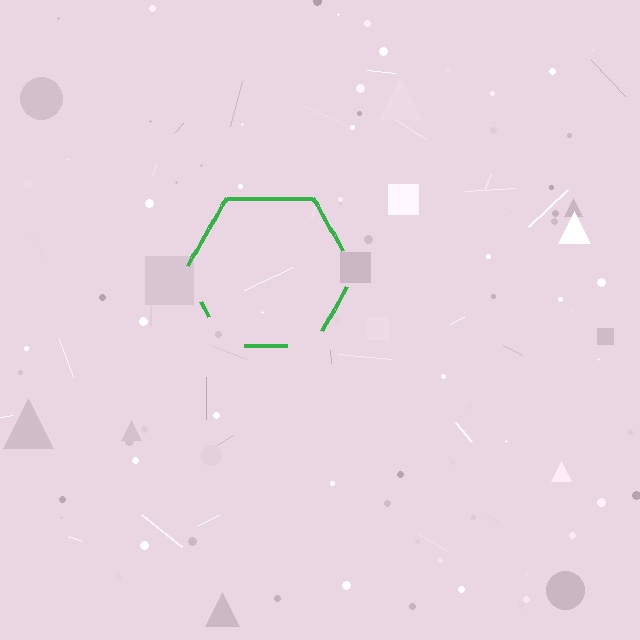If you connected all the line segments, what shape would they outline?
They would outline a hexagon.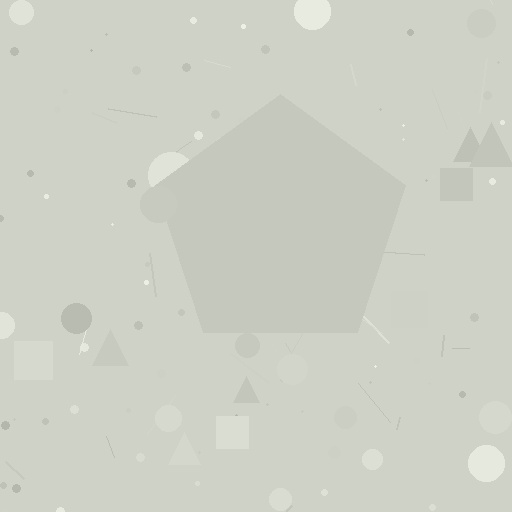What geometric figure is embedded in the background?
A pentagon is embedded in the background.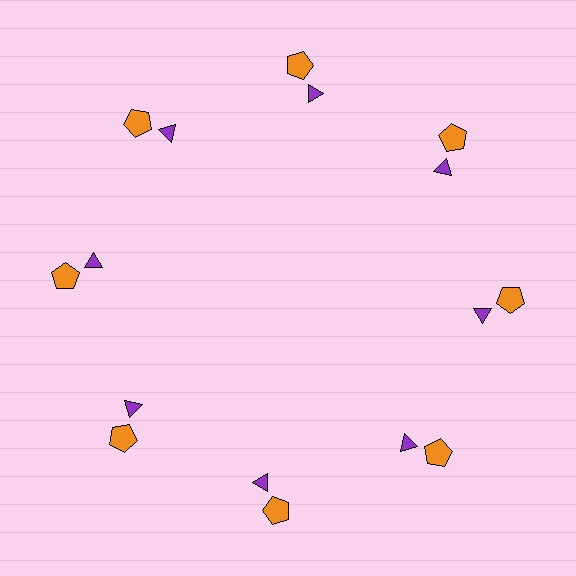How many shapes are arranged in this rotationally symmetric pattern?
There are 16 shapes, arranged in 8 groups of 2.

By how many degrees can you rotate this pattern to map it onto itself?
The pattern maps onto itself every 45 degrees of rotation.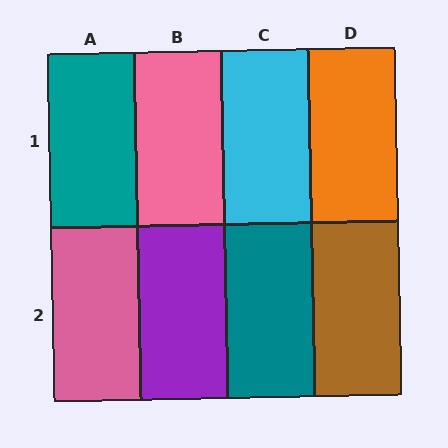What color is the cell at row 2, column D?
Brown.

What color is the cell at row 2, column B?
Purple.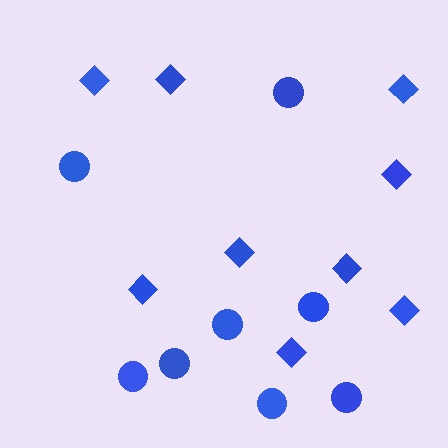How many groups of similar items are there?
There are 2 groups: one group of circles (8) and one group of diamonds (9).